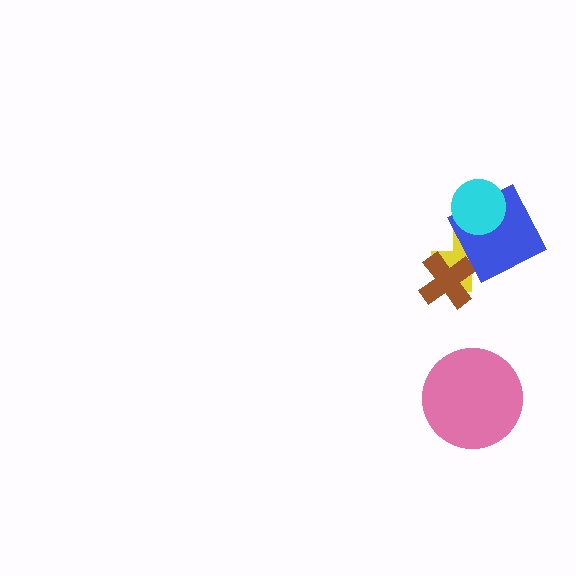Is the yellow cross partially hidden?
Yes, it is partially covered by another shape.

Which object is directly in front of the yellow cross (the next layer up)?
The brown cross is directly in front of the yellow cross.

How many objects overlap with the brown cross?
1 object overlaps with the brown cross.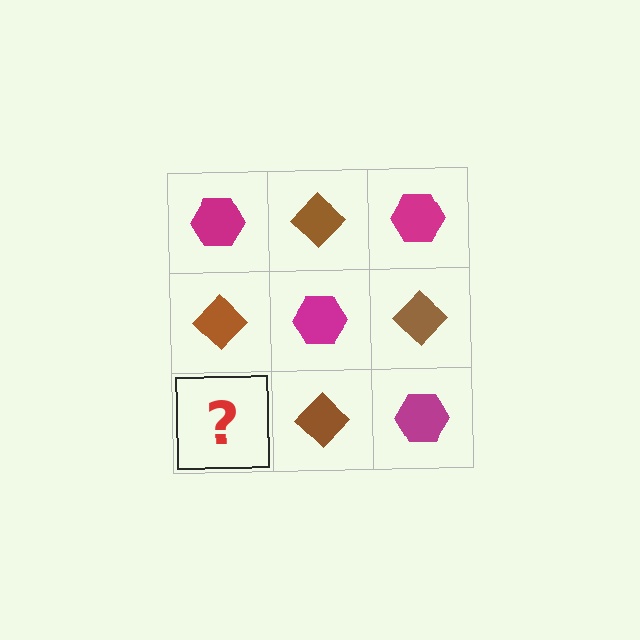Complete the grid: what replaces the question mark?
The question mark should be replaced with a magenta hexagon.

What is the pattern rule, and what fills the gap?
The rule is that it alternates magenta hexagon and brown diamond in a checkerboard pattern. The gap should be filled with a magenta hexagon.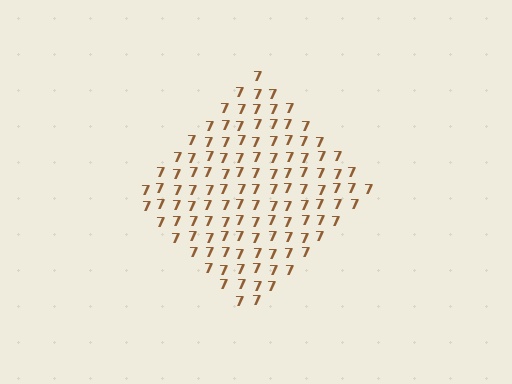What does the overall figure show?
The overall figure shows a diamond.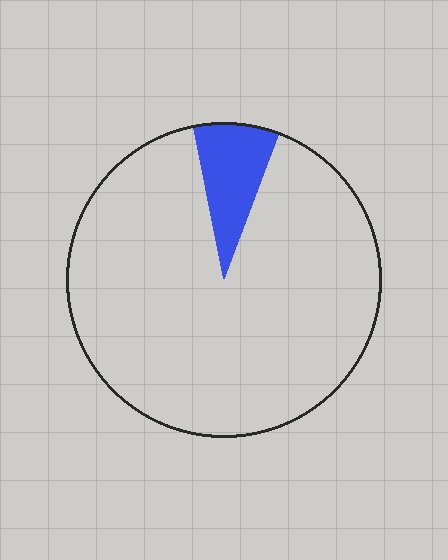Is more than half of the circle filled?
No.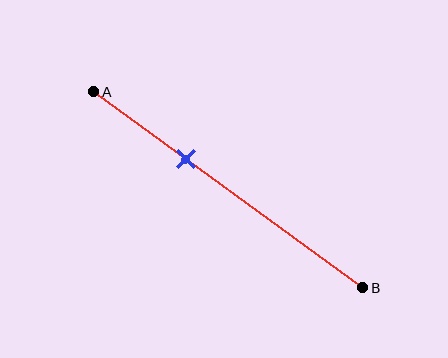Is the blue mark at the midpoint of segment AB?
No, the mark is at about 35% from A, not at the 50% midpoint.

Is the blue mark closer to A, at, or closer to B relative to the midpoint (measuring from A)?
The blue mark is closer to point A than the midpoint of segment AB.